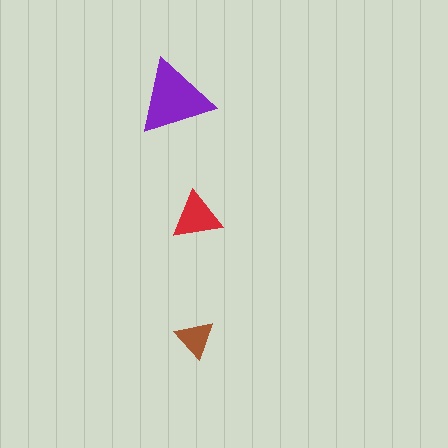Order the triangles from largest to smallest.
the purple one, the red one, the brown one.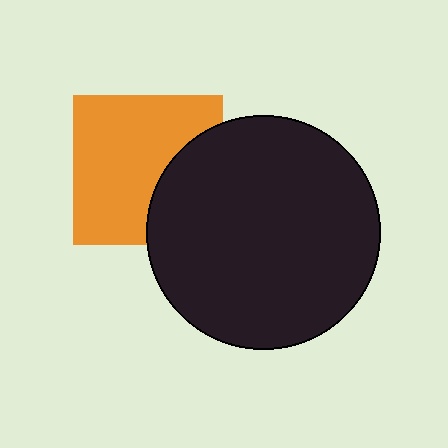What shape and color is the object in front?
The object in front is a black circle.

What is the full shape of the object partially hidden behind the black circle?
The partially hidden object is an orange square.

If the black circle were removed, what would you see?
You would see the complete orange square.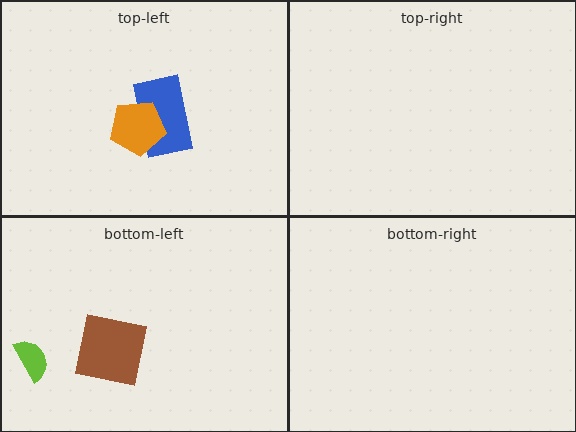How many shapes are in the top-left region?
2.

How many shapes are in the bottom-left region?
2.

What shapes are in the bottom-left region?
The lime semicircle, the brown square.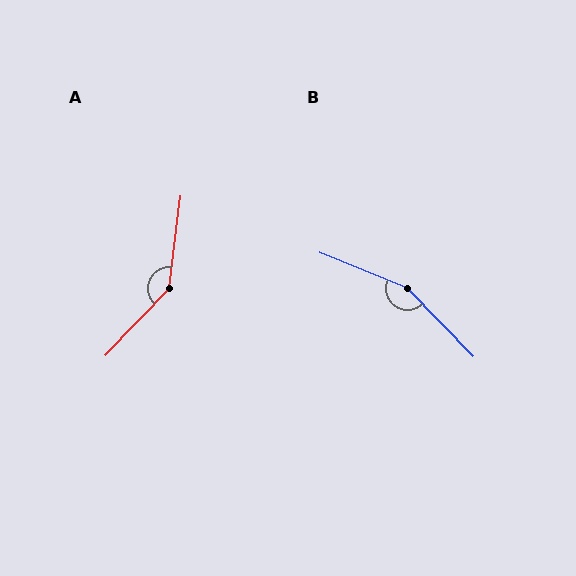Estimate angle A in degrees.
Approximately 143 degrees.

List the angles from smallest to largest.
A (143°), B (156°).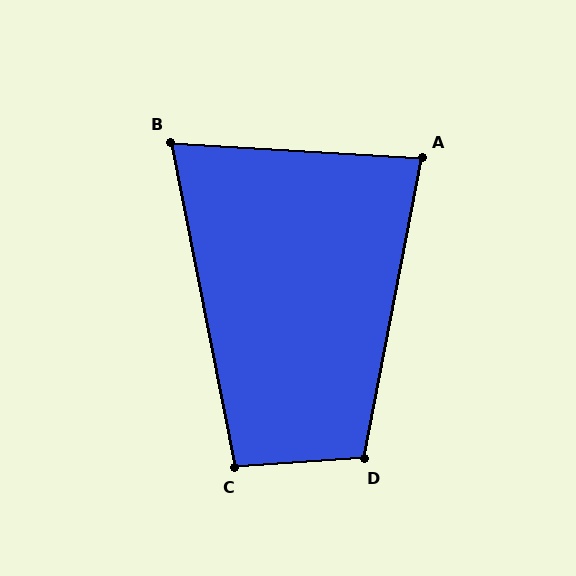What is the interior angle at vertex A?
Approximately 83 degrees (acute).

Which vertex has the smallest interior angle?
B, at approximately 75 degrees.